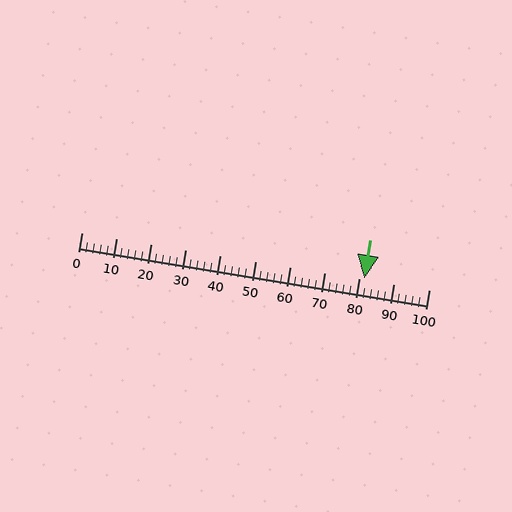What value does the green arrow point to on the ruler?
The green arrow points to approximately 82.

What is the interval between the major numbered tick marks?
The major tick marks are spaced 10 units apart.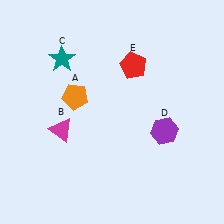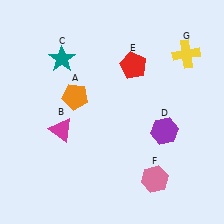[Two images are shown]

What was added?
A pink hexagon (F), a yellow cross (G) were added in Image 2.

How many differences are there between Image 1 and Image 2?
There are 2 differences between the two images.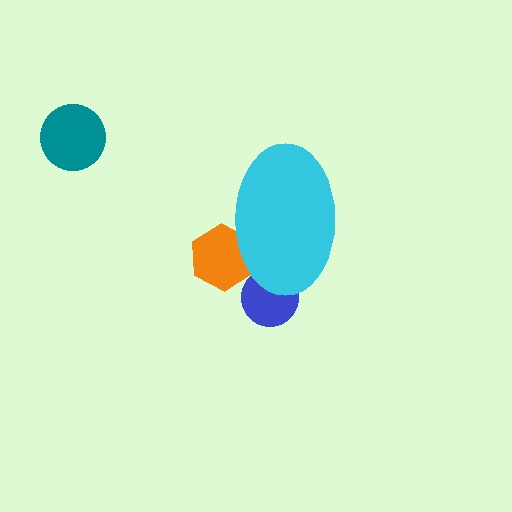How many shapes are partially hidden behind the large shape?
2 shapes are partially hidden.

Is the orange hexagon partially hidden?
Yes, the orange hexagon is partially hidden behind the cyan ellipse.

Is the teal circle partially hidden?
No, the teal circle is fully visible.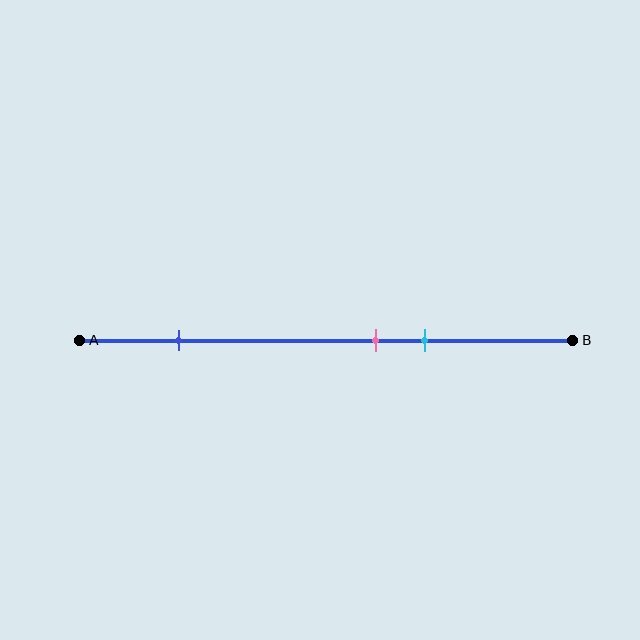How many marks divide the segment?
There are 3 marks dividing the segment.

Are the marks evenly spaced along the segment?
No, the marks are not evenly spaced.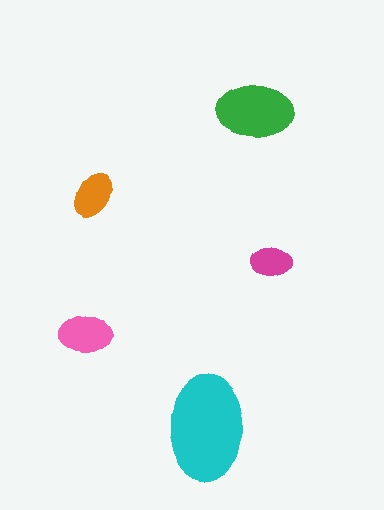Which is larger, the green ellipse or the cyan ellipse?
The cyan one.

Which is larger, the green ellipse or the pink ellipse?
The green one.